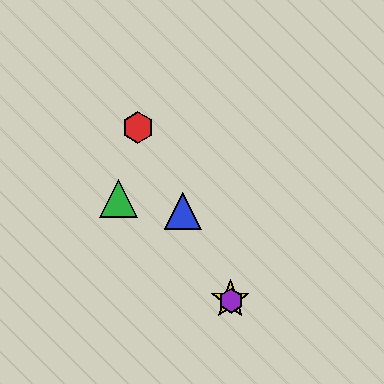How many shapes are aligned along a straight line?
4 shapes (the red hexagon, the blue triangle, the yellow star, the purple hexagon) are aligned along a straight line.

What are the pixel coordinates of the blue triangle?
The blue triangle is at (183, 211).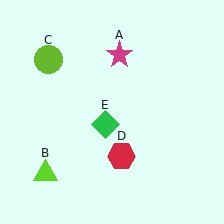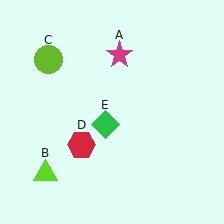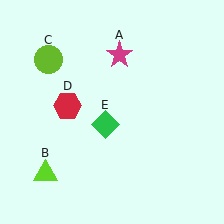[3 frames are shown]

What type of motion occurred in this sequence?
The red hexagon (object D) rotated clockwise around the center of the scene.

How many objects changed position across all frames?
1 object changed position: red hexagon (object D).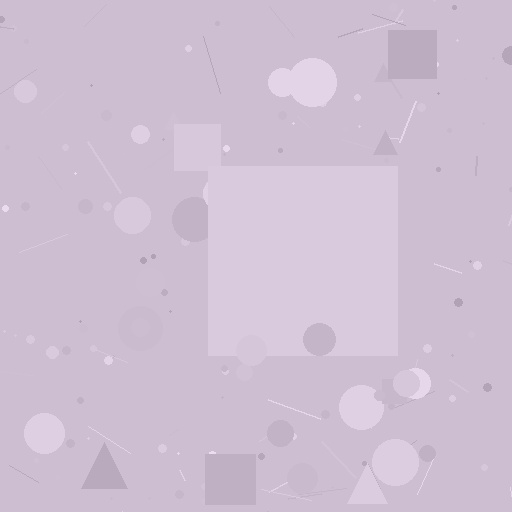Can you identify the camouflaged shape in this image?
The camouflaged shape is a square.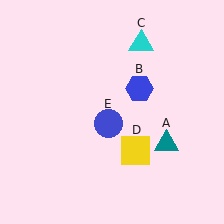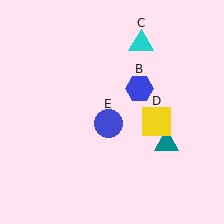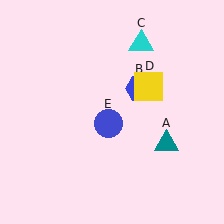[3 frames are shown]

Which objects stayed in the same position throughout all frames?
Teal triangle (object A) and blue hexagon (object B) and cyan triangle (object C) and blue circle (object E) remained stationary.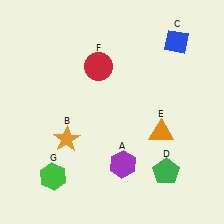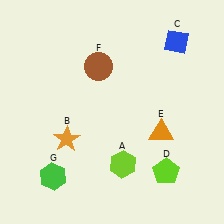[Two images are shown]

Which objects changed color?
A changed from purple to lime. D changed from green to lime. F changed from red to brown.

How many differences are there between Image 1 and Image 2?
There are 3 differences between the two images.